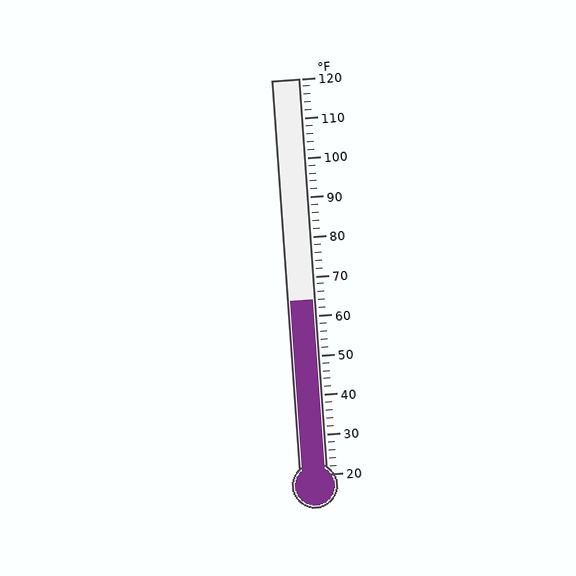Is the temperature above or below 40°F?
The temperature is above 40°F.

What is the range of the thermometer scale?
The thermometer scale ranges from 20°F to 120°F.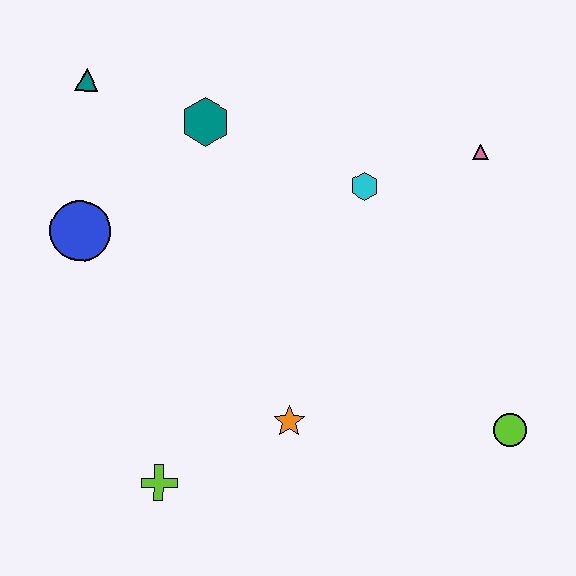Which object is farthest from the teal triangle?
The lime circle is farthest from the teal triangle.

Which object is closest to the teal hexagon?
The teal triangle is closest to the teal hexagon.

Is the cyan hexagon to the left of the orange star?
No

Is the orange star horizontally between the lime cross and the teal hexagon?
No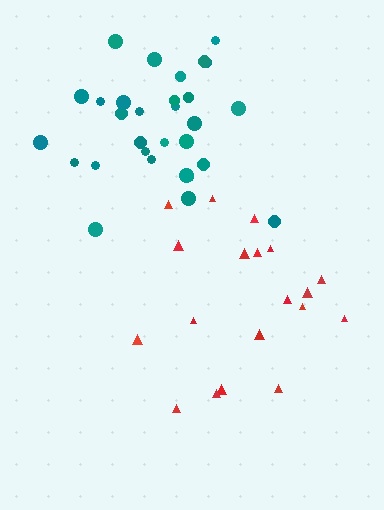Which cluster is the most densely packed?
Teal.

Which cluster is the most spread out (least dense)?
Red.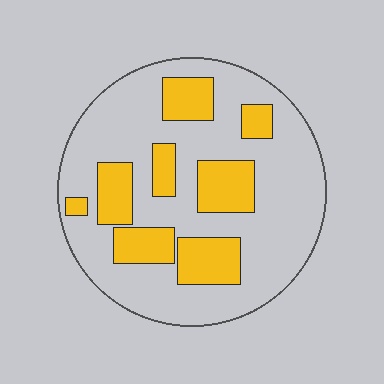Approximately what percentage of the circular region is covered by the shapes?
Approximately 30%.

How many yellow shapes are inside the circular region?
8.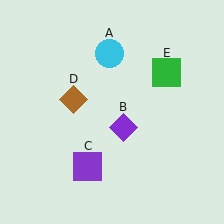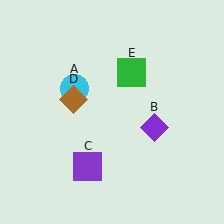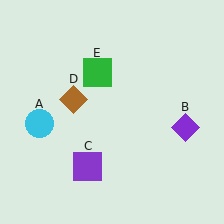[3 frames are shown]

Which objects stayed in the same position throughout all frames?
Purple square (object C) and brown diamond (object D) remained stationary.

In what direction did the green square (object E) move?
The green square (object E) moved left.